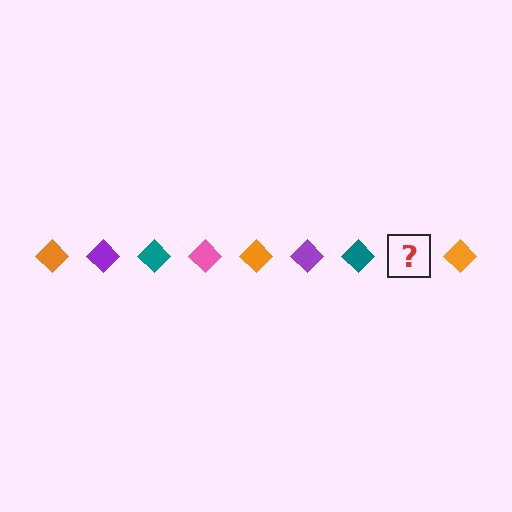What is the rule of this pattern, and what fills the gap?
The rule is that the pattern cycles through orange, purple, teal, pink diamonds. The gap should be filled with a pink diamond.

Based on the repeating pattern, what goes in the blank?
The blank should be a pink diamond.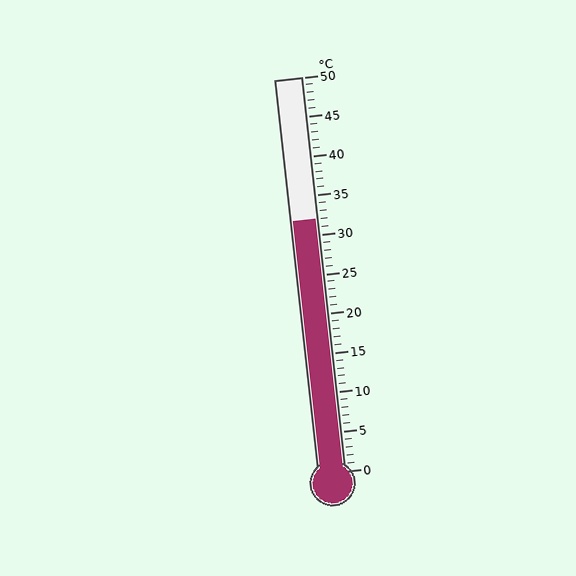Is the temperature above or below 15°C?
The temperature is above 15°C.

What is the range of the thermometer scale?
The thermometer scale ranges from 0°C to 50°C.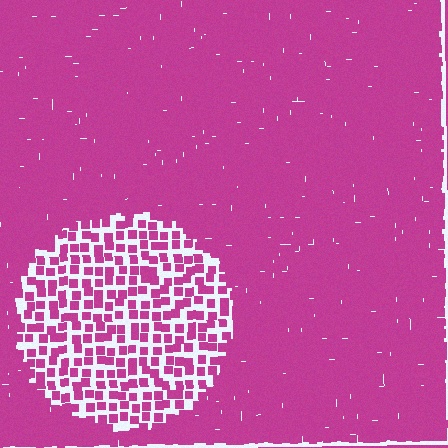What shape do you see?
I see a circle.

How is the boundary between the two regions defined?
The boundary is defined by a change in element density (approximately 2.8x ratio). All elements are the same color, size, and shape.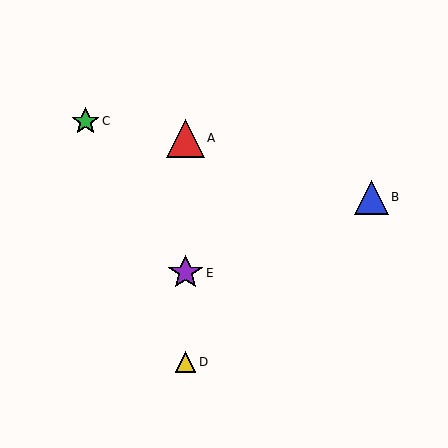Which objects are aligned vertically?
Objects A, D, E are aligned vertically.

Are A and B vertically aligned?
No, A is at x≈185 and B is at x≈371.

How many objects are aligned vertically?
3 objects (A, D, E) are aligned vertically.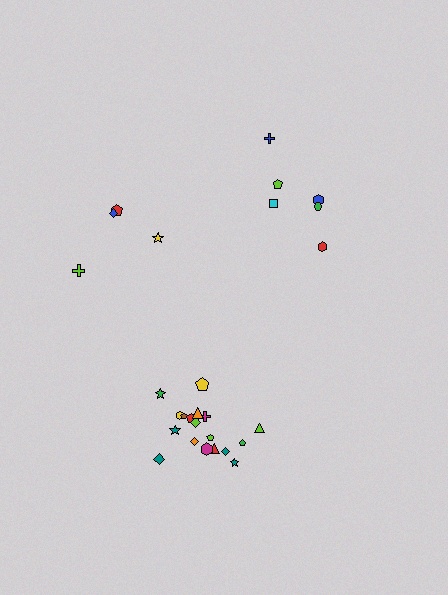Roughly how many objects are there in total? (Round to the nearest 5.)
Roughly 30 objects in total.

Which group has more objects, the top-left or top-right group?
The top-right group.